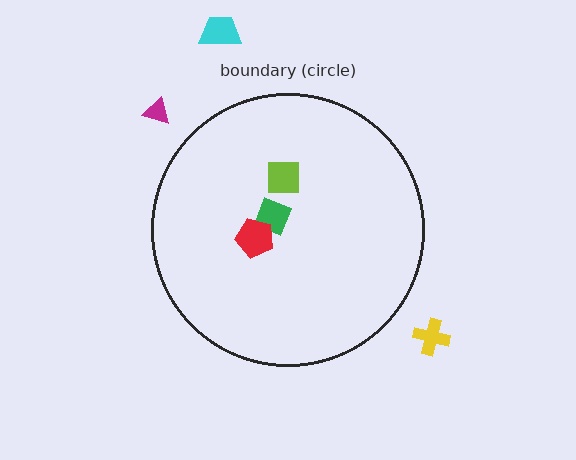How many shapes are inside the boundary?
3 inside, 3 outside.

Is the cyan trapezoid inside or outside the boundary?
Outside.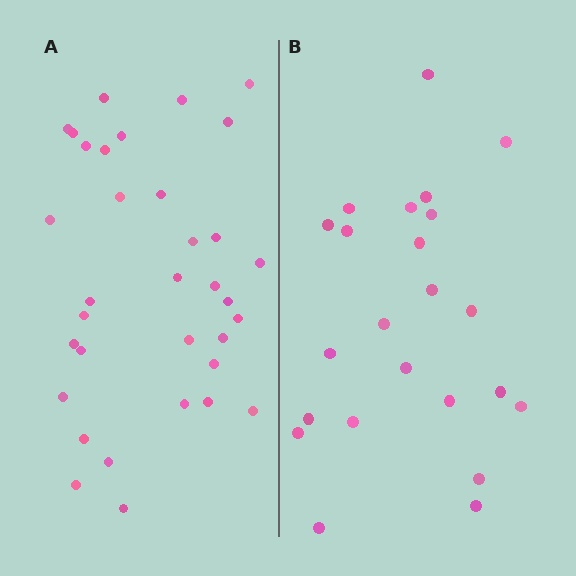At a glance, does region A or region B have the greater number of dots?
Region A (the left region) has more dots.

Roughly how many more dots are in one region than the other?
Region A has roughly 12 or so more dots than region B.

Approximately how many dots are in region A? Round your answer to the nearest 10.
About 30 dots. (The exact count is 34, which rounds to 30.)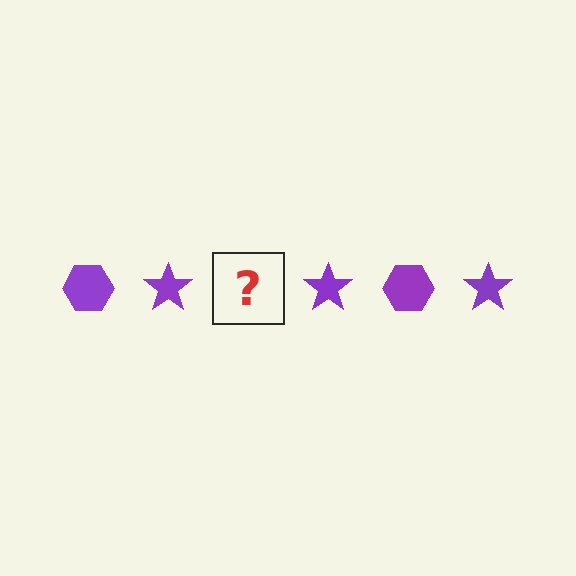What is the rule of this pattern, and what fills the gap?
The rule is that the pattern cycles through hexagon, star shapes in purple. The gap should be filled with a purple hexagon.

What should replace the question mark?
The question mark should be replaced with a purple hexagon.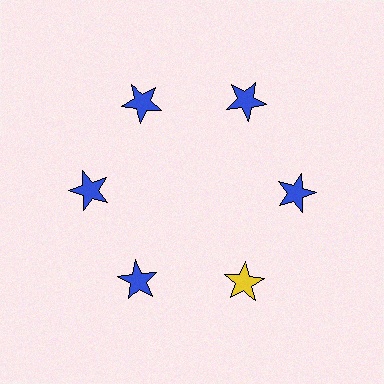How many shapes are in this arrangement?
There are 6 shapes arranged in a ring pattern.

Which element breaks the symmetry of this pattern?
The yellow star at roughly the 5 o'clock position breaks the symmetry. All other shapes are blue stars.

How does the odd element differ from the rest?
It has a different color: yellow instead of blue.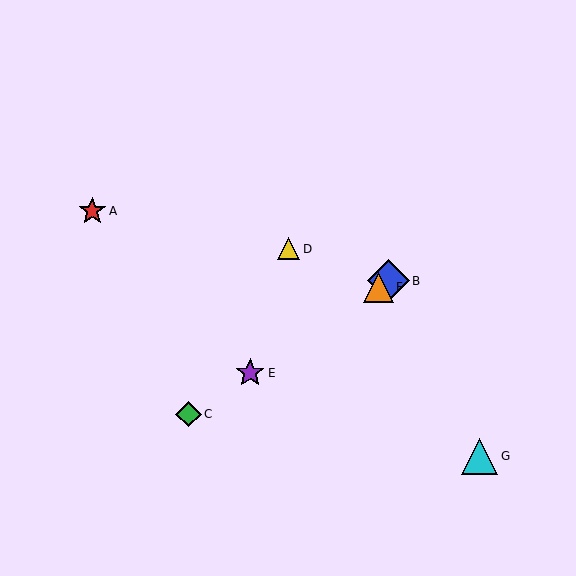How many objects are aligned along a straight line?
4 objects (B, C, E, F) are aligned along a straight line.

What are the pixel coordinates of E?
Object E is at (250, 373).